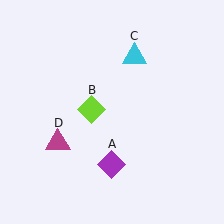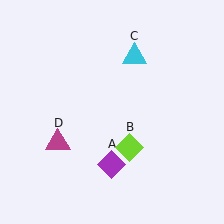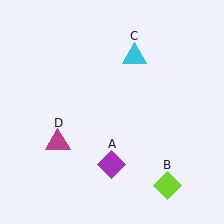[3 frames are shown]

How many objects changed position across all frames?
1 object changed position: lime diamond (object B).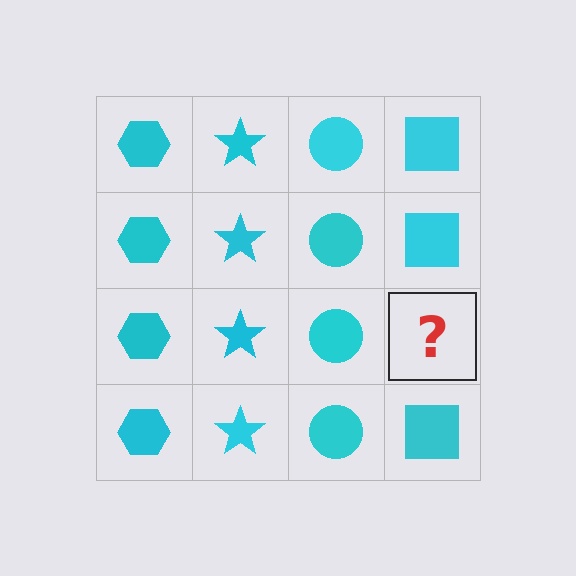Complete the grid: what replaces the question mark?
The question mark should be replaced with a cyan square.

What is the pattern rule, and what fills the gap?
The rule is that each column has a consistent shape. The gap should be filled with a cyan square.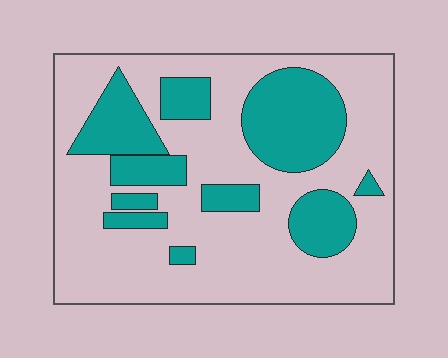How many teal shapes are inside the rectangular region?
10.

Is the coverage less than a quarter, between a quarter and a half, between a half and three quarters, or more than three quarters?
Between a quarter and a half.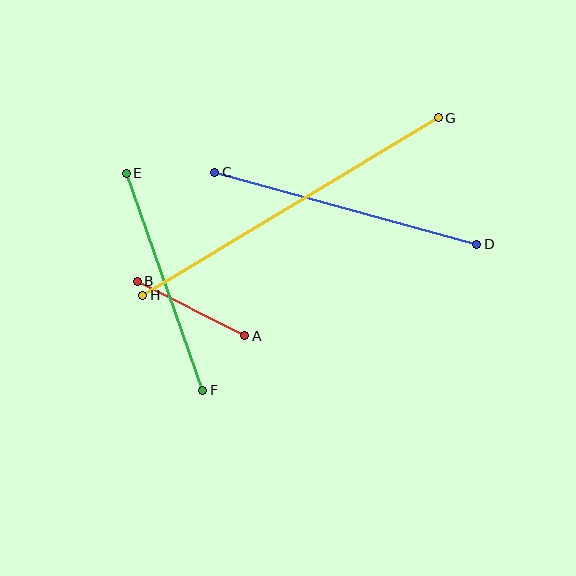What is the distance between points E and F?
The distance is approximately 230 pixels.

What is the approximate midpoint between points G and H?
The midpoint is at approximately (290, 207) pixels.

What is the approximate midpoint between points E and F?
The midpoint is at approximately (164, 282) pixels.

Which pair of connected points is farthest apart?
Points G and H are farthest apart.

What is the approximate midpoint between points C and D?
The midpoint is at approximately (346, 208) pixels.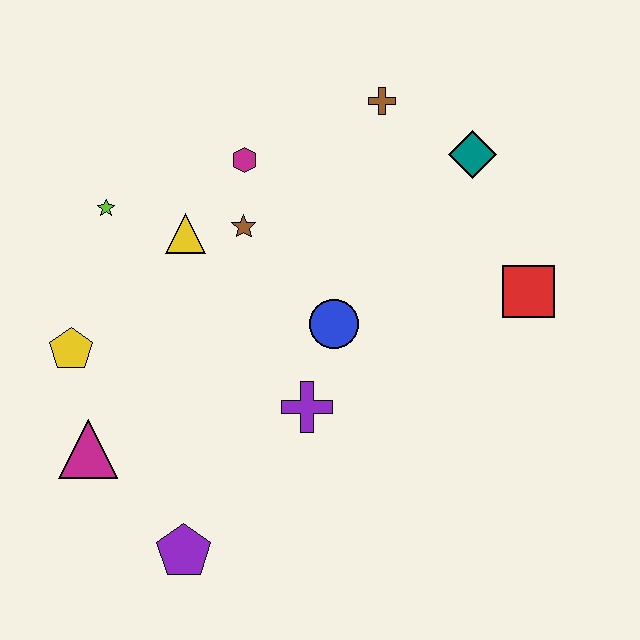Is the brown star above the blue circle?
Yes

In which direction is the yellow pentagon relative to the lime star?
The yellow pentagon is below the lime star.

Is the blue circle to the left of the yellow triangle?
No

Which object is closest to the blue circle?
The purple cross is closest to the blue circle.